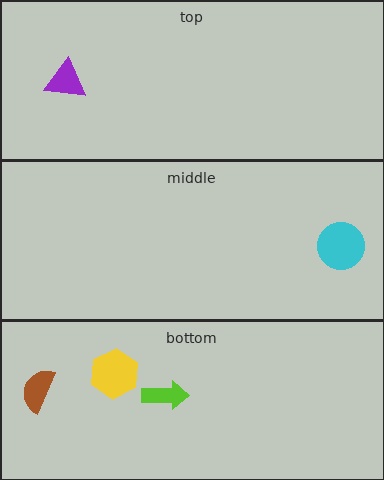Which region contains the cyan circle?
The middle region.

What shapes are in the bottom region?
The brown semicircle, the lime arrow, the yellow hexagon.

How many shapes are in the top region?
1.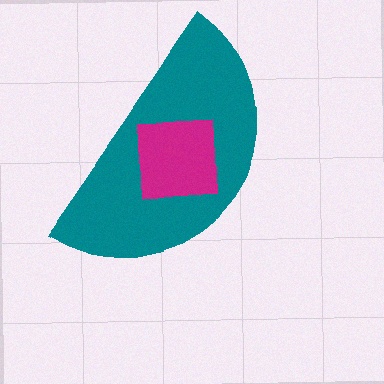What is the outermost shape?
The teal semicircle.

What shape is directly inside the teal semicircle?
The magenta square.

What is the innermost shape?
The magenta square.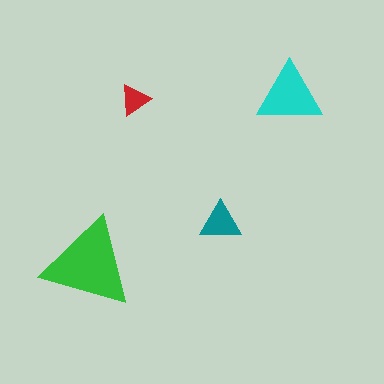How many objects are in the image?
There are 4 objects in the image.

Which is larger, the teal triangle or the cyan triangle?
The cyan one.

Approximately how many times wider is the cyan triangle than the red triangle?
About 2 times wider.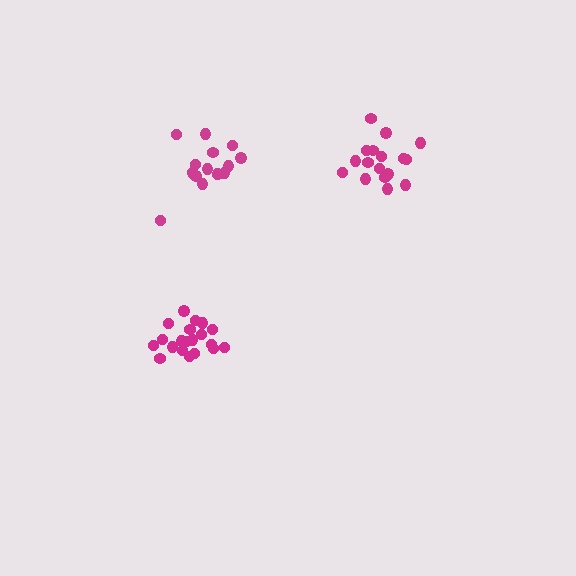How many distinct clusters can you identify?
There are 3 distinct clusters.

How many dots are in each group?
Group 1: 20 dots, Group 2: 17 dots, Group 3: 16 dots (53 total).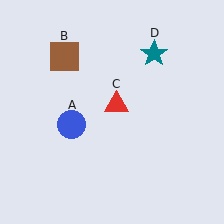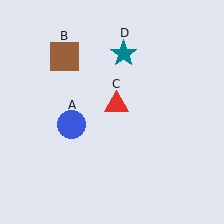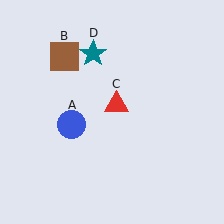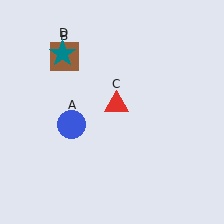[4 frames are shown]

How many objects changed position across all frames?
1 object changed position: teal star (object D).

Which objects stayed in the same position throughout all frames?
Blue circle (object A) and brown square (object B) and red triangle (object C) remained stationary.